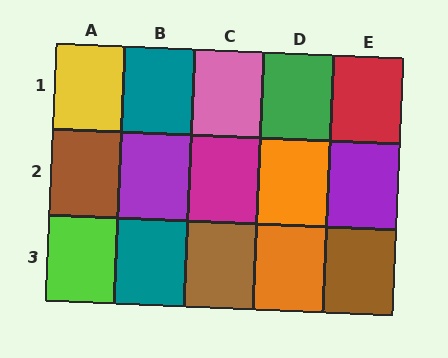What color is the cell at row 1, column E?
Red.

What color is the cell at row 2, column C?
Magenta.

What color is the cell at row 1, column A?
Yellow.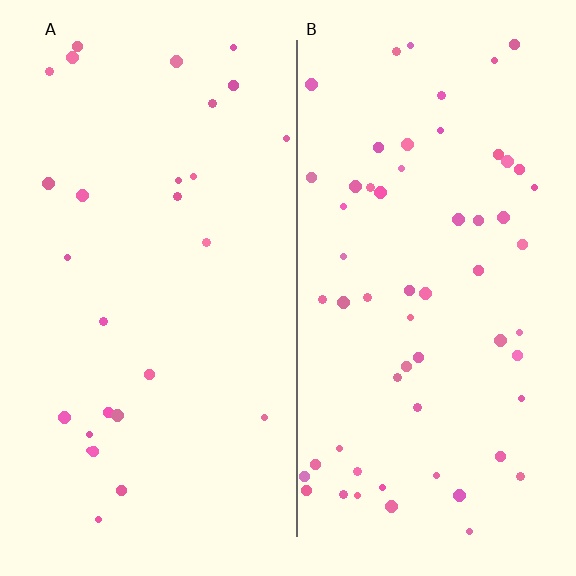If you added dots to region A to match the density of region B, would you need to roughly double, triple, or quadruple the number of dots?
Approximately double.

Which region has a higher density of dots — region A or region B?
B (the right).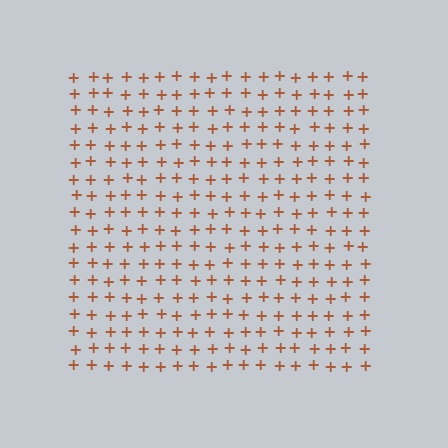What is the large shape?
The large shape is a square.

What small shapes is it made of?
It is made of small plus signs.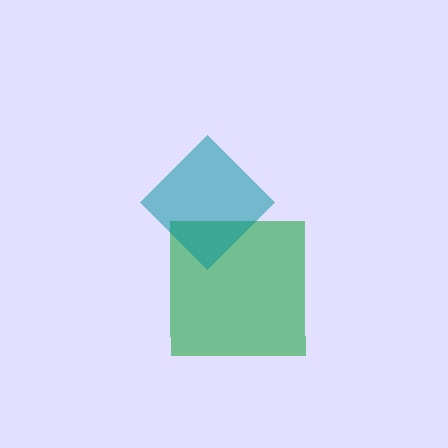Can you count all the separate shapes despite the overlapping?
Yes, there are 2 separate shapes.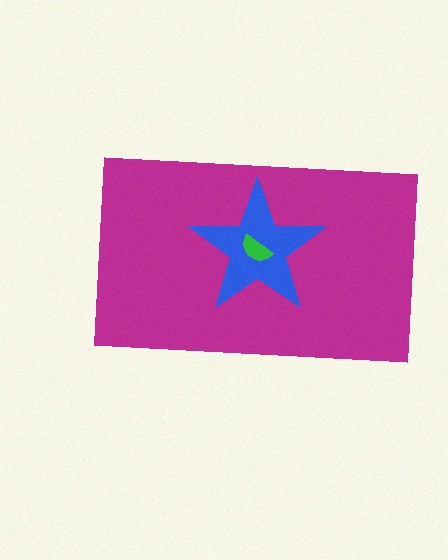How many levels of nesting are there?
3.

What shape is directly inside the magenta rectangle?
The blue star.